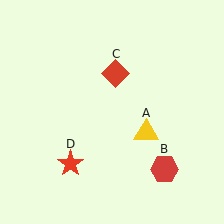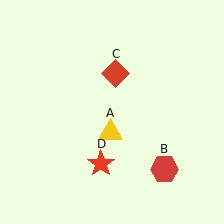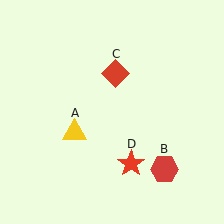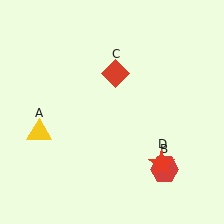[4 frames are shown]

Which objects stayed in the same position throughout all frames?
Red hexagon (object B) and red diamond (object C) remained stationary.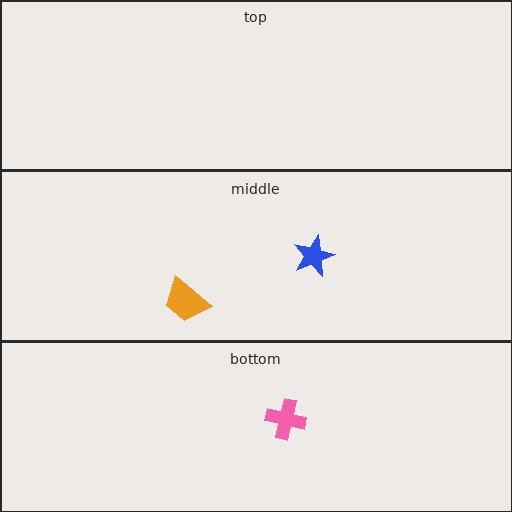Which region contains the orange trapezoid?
The middle region.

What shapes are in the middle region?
The orange trapezoid, the blue star.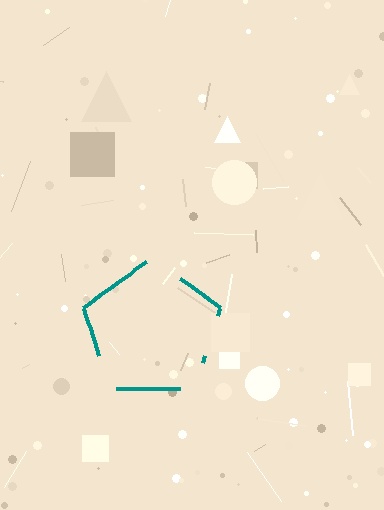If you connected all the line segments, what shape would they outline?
They would outline a pentagon.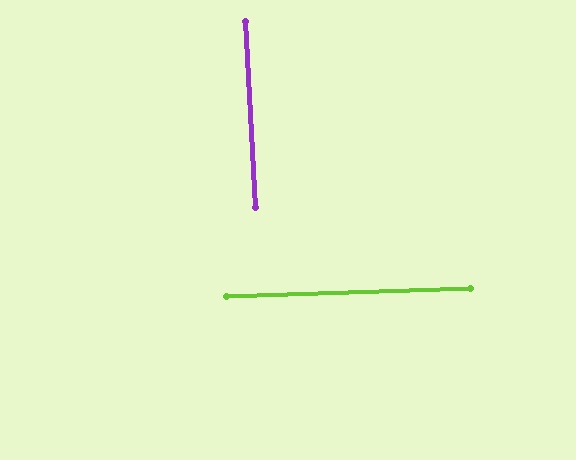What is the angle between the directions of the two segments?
Approximately 89 degrees.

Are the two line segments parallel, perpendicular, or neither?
Perpendicular — they meet at approximately 89°.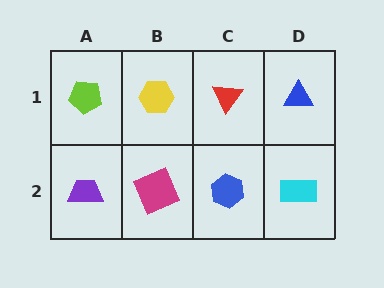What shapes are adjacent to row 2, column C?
A red triangle (row 1, column C), a magenta square (row 2, column B), a cyan rectangle (row 2, column D).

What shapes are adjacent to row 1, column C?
A blue hexagon (row 2, column C), a yellow hexagon (row 1, column B), a blue triangle (row 1, column D).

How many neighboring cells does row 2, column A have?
2.